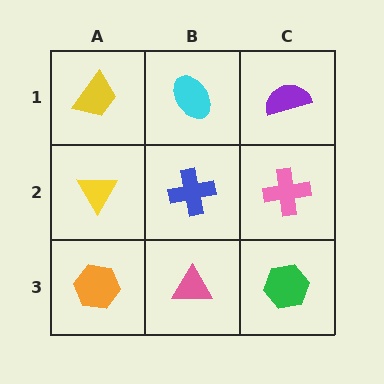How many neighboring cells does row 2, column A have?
3.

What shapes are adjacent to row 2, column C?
A purple semicircle (row 1, column C), a green hexagon (row 3, column C), a blue cross (row 2, column B).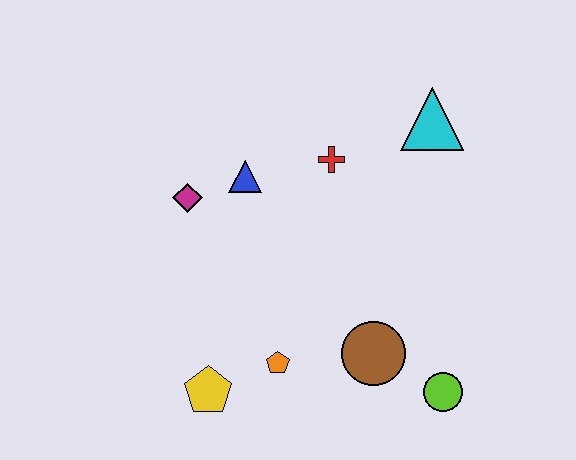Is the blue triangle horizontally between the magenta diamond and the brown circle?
Yes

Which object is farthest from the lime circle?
The magenta diamond is farthest from the lime circle.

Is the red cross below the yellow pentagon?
No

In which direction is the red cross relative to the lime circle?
The red cross is above the lime circle.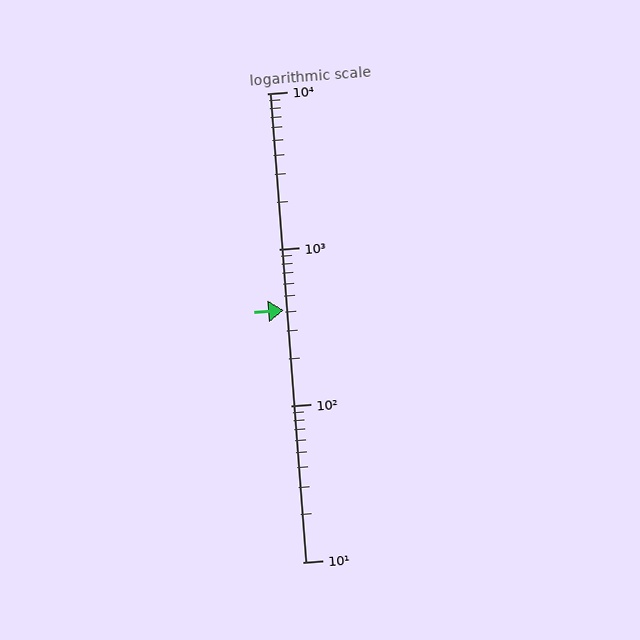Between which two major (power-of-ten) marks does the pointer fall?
The pointer is between 100 and 1000.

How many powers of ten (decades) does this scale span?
The scale spans 3 decades, from 10 to 10000.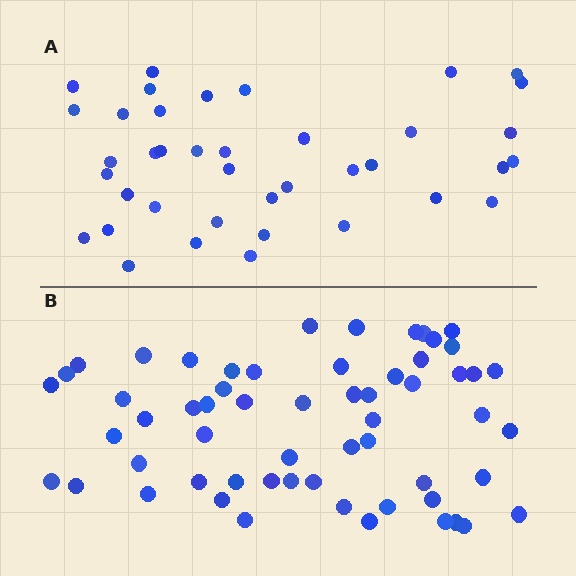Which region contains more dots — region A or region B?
Region B (the bottom region) has more dots.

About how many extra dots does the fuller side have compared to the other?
Region B has approximately 20 more dots than region A.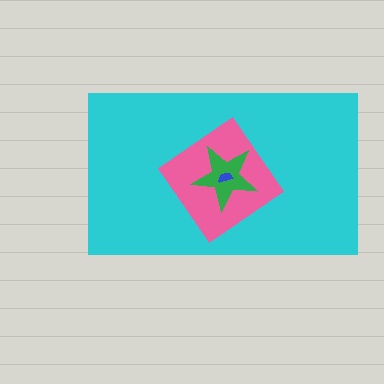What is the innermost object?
The blue semicircle.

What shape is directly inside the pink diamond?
The green star.